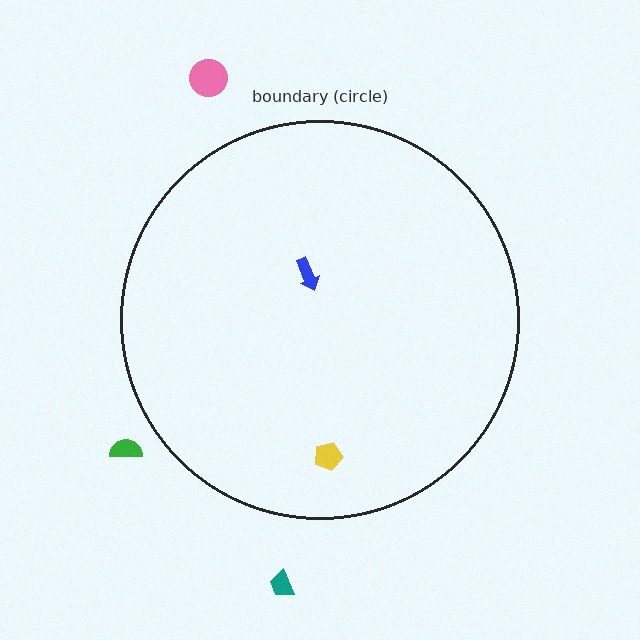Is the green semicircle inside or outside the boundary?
Outside.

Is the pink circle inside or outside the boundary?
Outside.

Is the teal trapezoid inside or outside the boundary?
Outside.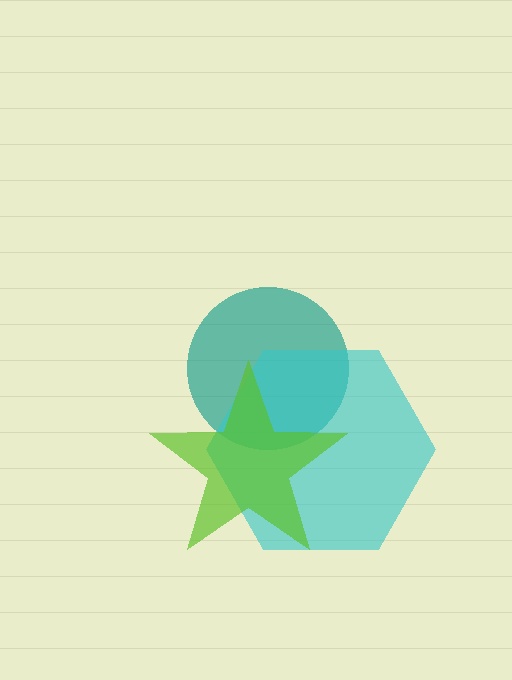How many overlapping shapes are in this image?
There are 3 overlapping shapes in the image.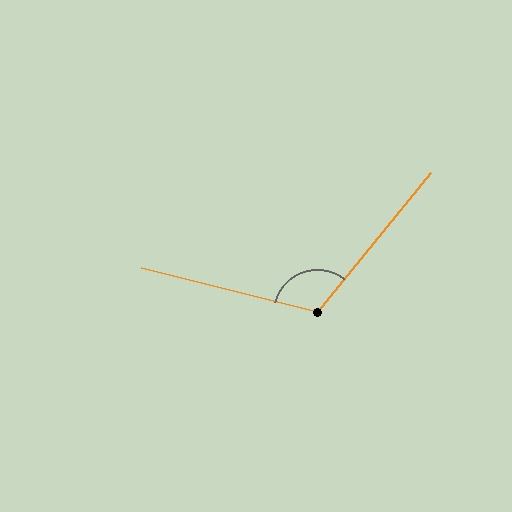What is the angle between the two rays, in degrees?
Approximately 115 degrees.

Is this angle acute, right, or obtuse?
It is obtuse.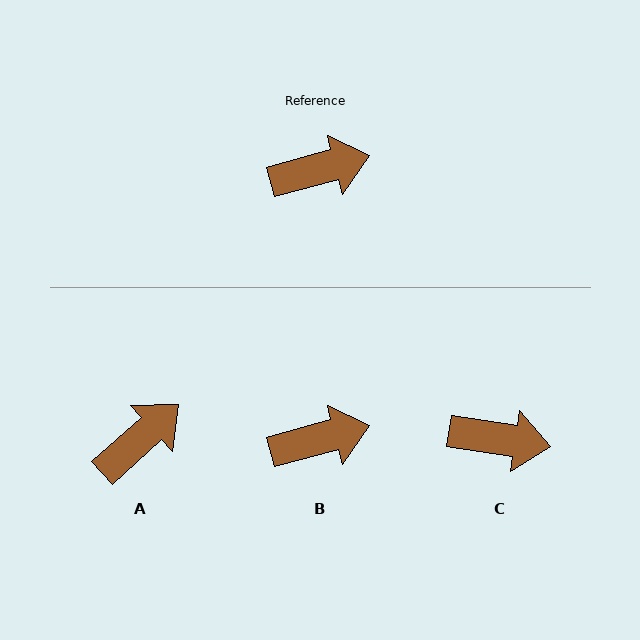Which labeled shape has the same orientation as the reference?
B.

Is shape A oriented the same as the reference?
No, it is off by about 27 degrees.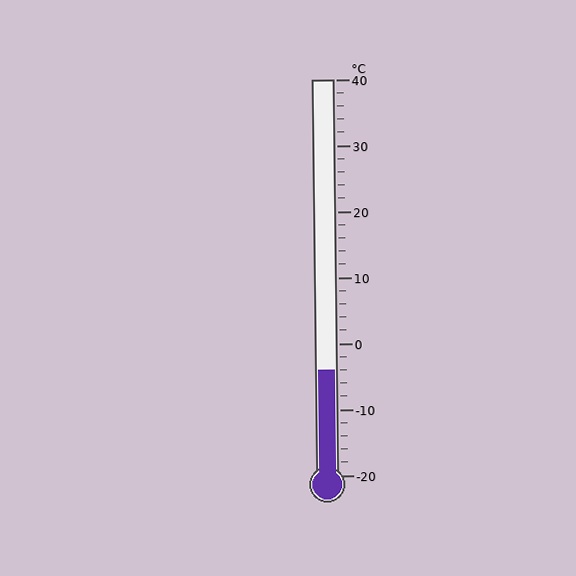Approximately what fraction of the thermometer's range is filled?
The thermometer is filled to approximately 25% of its range.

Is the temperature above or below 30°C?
The temperature is below 30°C.